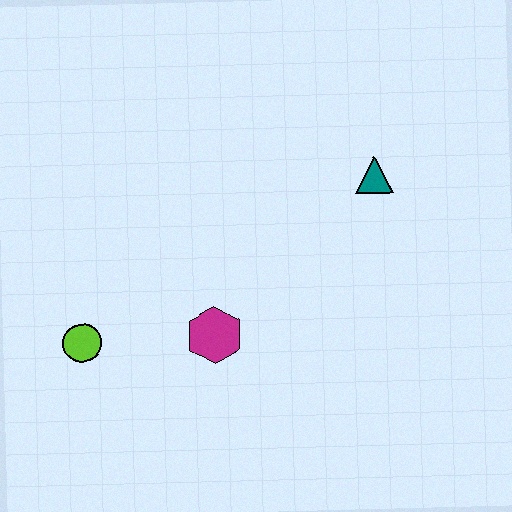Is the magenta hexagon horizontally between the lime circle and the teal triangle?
Yes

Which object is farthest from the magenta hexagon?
The teal triangle is farthest from the magenta hexagon.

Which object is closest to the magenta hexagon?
The lime circle is closest to the magenta hexagon.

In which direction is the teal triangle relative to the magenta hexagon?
The teal triangle is to the right of the magenta hexagon.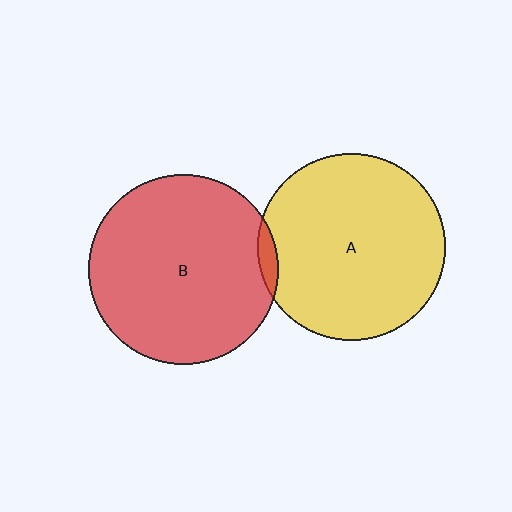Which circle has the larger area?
Circle B (red).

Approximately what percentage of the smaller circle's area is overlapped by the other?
Approximately 5%.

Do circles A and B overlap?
Yes.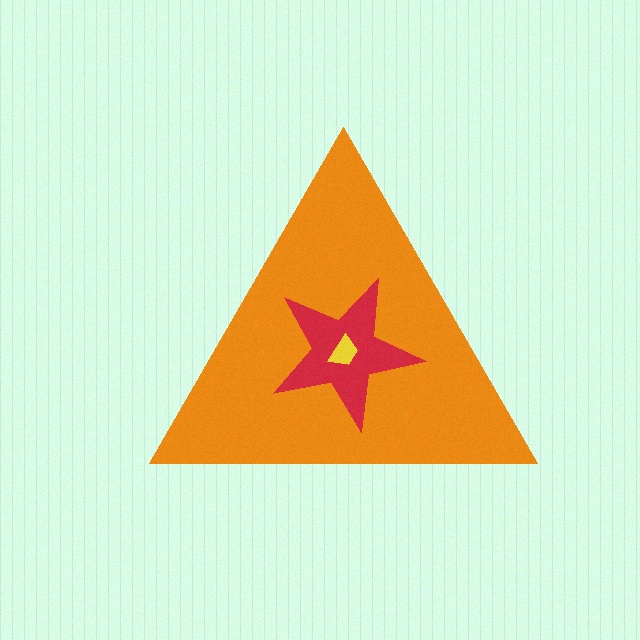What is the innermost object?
The yellow trapezoid.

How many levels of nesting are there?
3.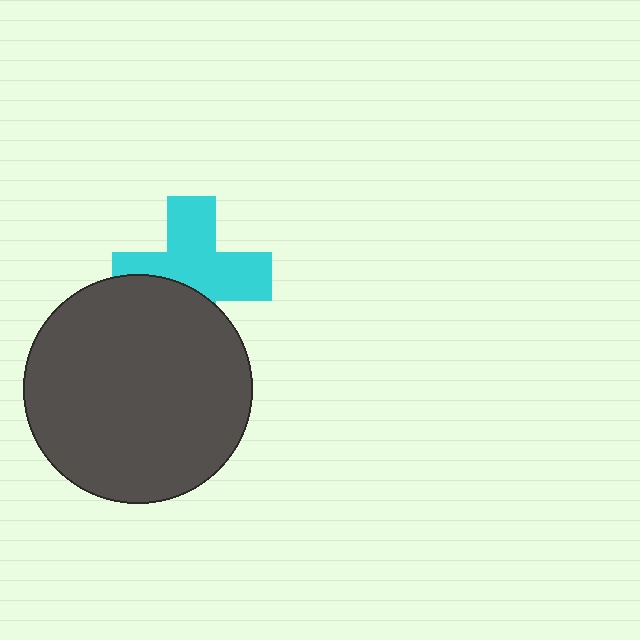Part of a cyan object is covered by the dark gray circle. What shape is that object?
It is a cross.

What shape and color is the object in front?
The object in front is a dark gray circle.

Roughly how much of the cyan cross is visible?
About half of it is visible (roughly 64%).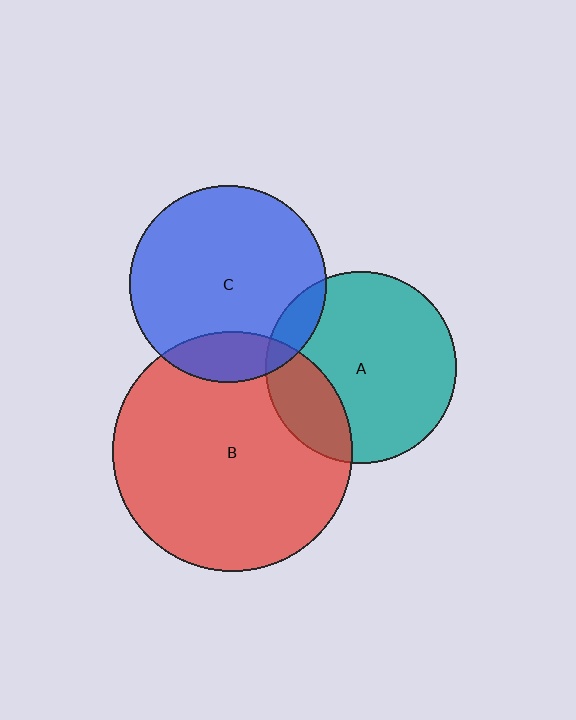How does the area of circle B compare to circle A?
Approximately 1.6 times.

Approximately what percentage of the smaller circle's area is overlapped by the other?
Approximately 15%.